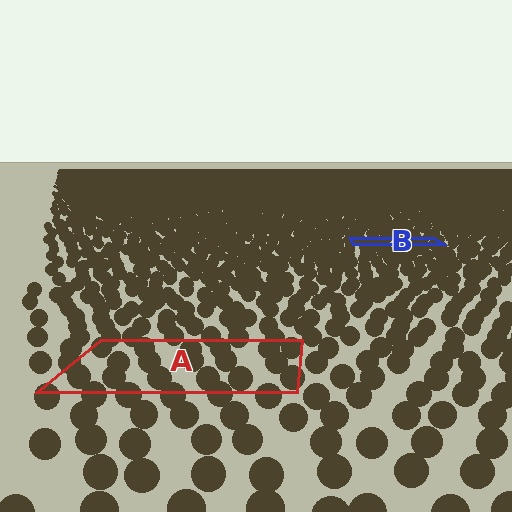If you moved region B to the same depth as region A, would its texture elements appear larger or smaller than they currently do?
They would appear larger. At a closer depth, the same texture elements are projected at a bigger on-screen size.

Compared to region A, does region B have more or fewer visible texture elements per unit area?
Region B has more texture elements per unit area — they are packed more densely because it is farther away.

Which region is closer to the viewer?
Region A is closer. The texture elements there are larger and more spread out.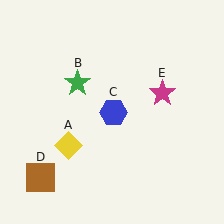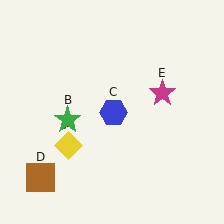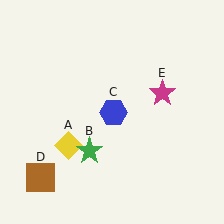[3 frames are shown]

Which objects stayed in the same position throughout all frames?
Yellow diamond (object A) and blue hexagon (object C) and brown square (object D) and magenta star (object E) remained stationary.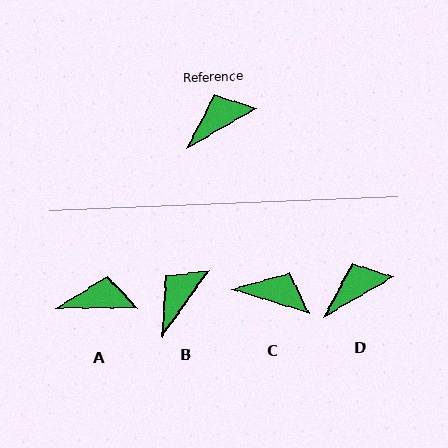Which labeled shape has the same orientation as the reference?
D.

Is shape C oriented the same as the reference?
No, it is off by about 47 degrees.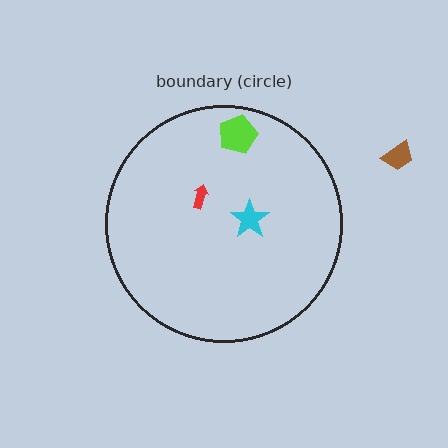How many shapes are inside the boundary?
3 inside, 1 outside.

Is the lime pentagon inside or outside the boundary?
Inside.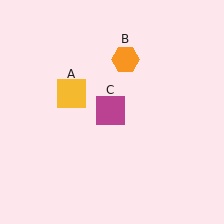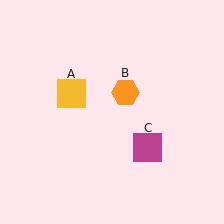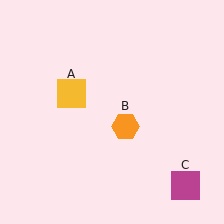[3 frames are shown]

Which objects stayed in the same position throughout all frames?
Yellow square (object A) remained stationary.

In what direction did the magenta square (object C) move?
The magenta square (object C) moved down and to the right.